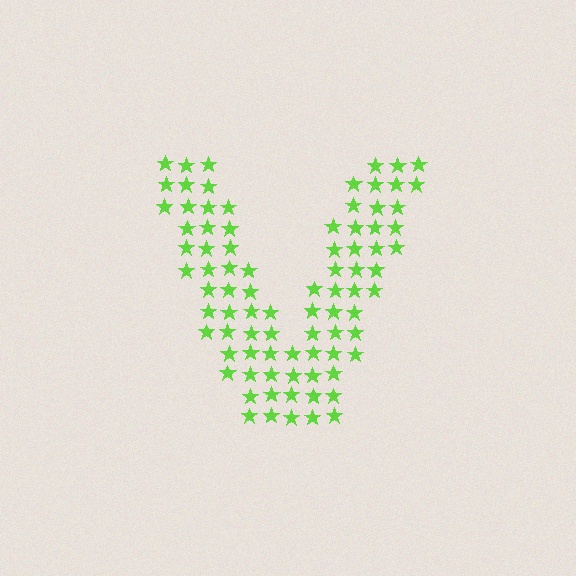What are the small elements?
The small elements are stars.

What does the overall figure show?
The overall figure shows the letter V.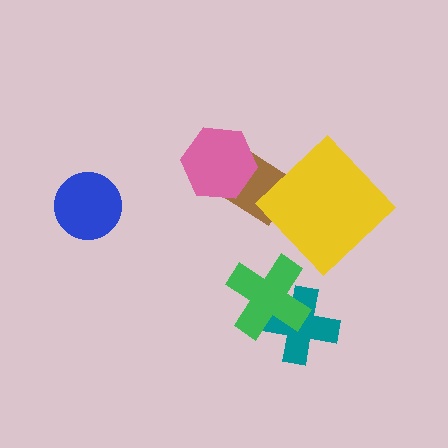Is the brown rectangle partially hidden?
Yes, it is partially covered by another shape.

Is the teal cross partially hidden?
Yes, it is partially covered by another shape.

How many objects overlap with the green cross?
1 object overlaps with the green cross.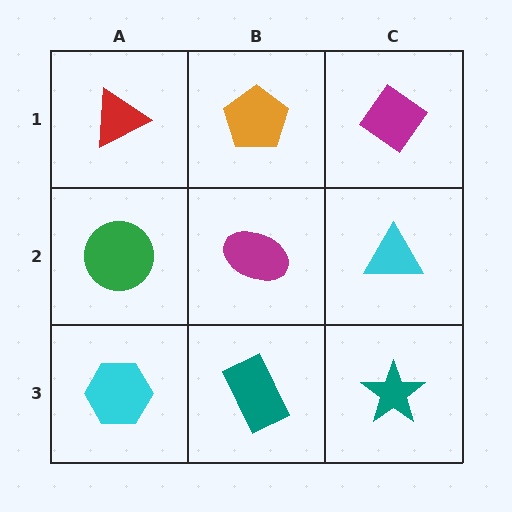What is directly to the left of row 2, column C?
A magenta ellipse.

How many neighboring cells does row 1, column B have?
3.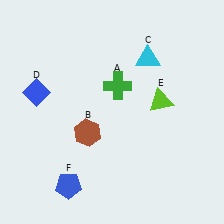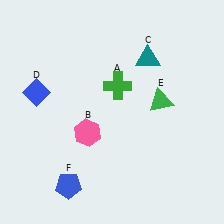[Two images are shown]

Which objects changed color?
B changed from brown to pink. C changed from cyan to teal. E changed from lime to green.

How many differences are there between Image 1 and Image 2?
There are 3 differences between the two images.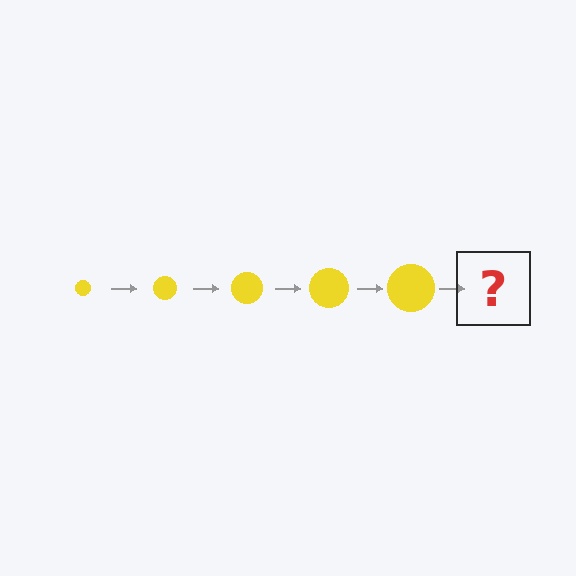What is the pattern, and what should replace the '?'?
The pattern is that the circle gets progressively larger each step. The '?' should be a yellow circle, larger than the previous one.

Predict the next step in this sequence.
The next step is a yellow circle, larger than the previous one.